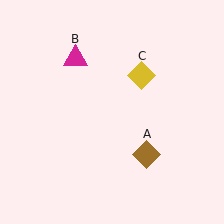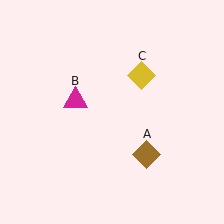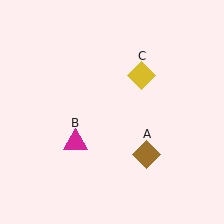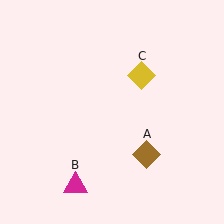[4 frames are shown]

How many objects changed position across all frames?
1 object changed position: magenta triangle (object B).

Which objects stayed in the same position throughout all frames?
Brown diamond (object A) and yellow diamond (object C) remained stationary.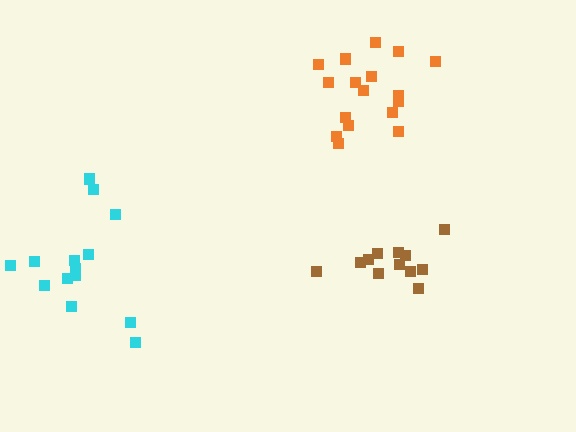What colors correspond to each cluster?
The clusters are colored: brown, orange, cyan.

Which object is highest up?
The orange cluster is topmost.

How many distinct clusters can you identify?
There are 3 distinct clusters.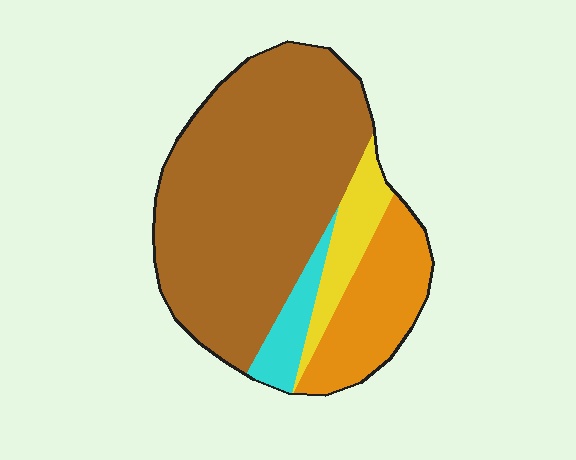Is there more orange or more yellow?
Orange.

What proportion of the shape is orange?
Orange covers about 20% of the shape.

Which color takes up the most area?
Brown, at roughly 65%.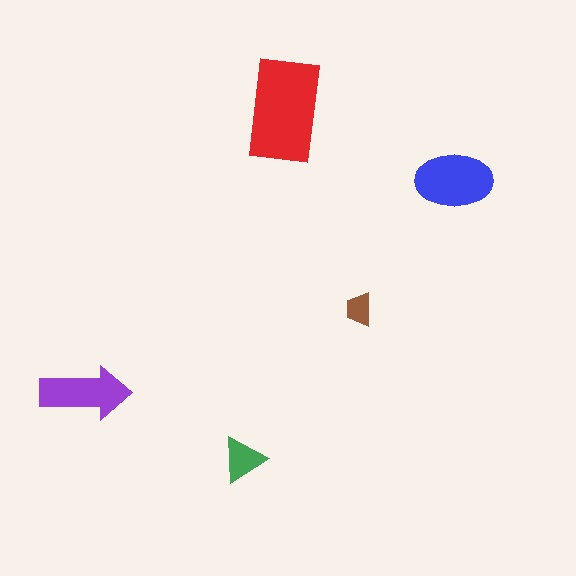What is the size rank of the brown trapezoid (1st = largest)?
5th.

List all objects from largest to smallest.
The red rectangle, the blue ellipse, the purple arrow, the green triangle, the brown trapezoid.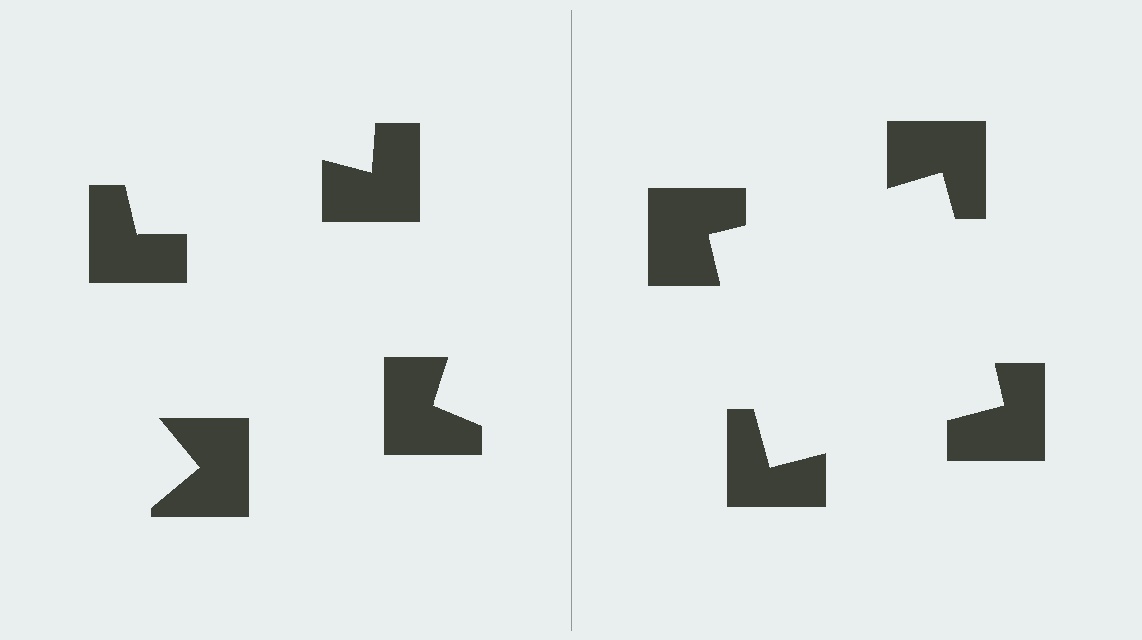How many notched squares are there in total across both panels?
8 — 4 on each side.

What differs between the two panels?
The notched squares are positioned identically on both sides; only the wedge orientations differ. On the right they align to a square; on the left they are misaligned.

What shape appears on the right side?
An illusory square.